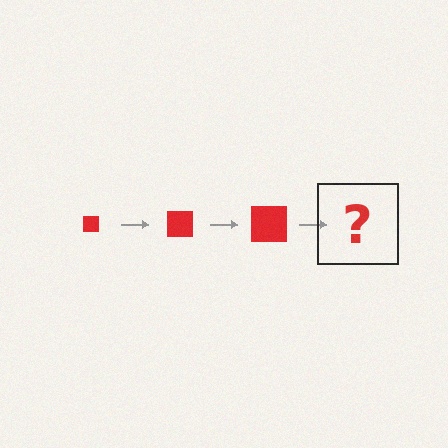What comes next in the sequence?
The next element should be a red square, larger than the previous one.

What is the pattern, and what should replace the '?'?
The pattern is that the square gets progressively larger each step. The '?' should be a red square, larger than the previous one.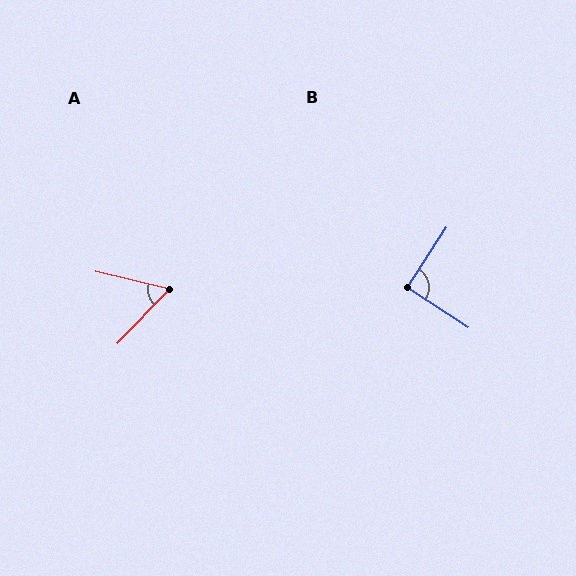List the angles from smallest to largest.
A (60°), B (89°).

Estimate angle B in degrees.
Approximately 89 degrees.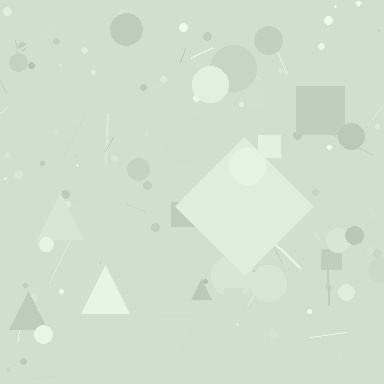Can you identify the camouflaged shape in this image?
The camouflaged shape is a diamond.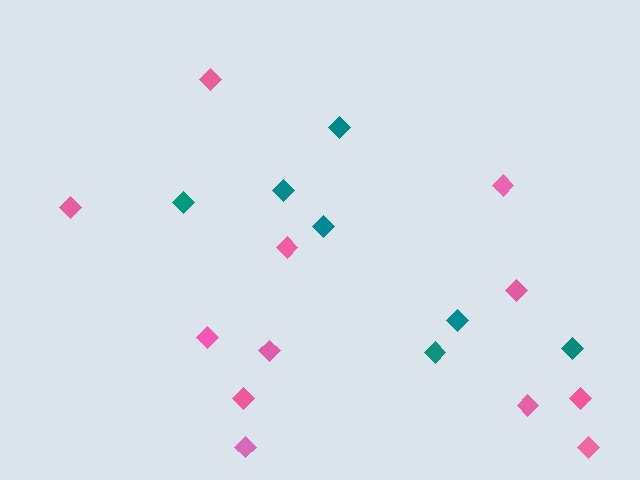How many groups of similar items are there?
There are 2 groups: one group of pink diamonds (12) and one group of teal diamonds (7).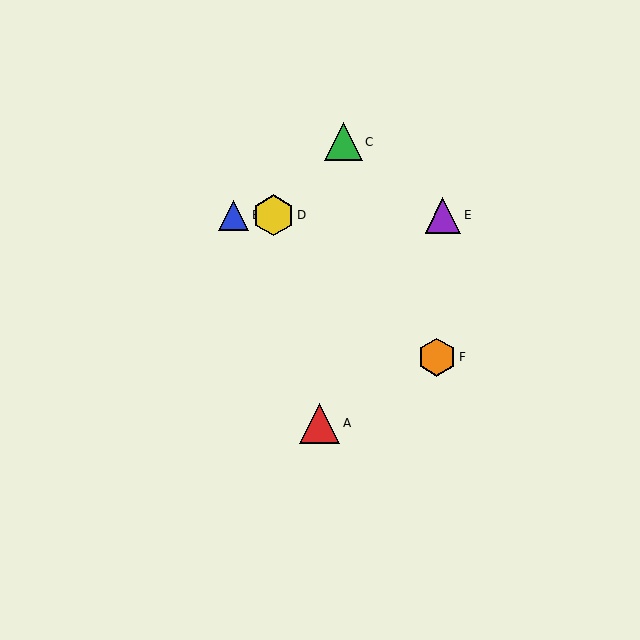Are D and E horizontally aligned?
Yes, both are at y≈215.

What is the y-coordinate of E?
Object E is at y≈215.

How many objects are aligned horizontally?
3 objects (B, D, E) are aligned horizontally.